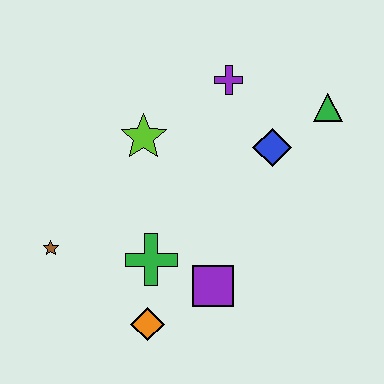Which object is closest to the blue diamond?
The green triangle is closest to the blue diamond.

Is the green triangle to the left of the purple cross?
No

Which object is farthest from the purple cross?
The orange diamond is farthest from the purple cross.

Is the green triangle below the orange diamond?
No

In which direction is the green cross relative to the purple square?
The green cross is to the left of the purple square.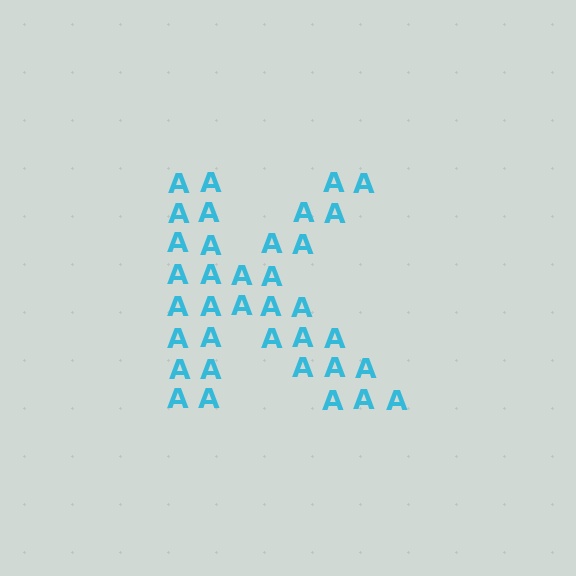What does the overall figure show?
The overall figure shows the letter K.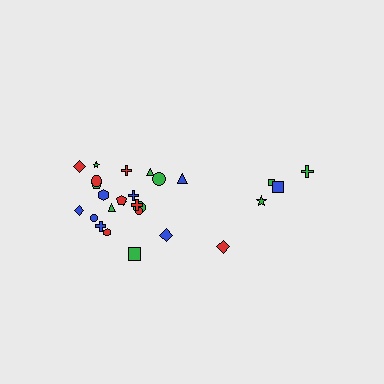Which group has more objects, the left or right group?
The left group.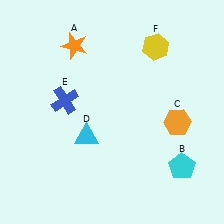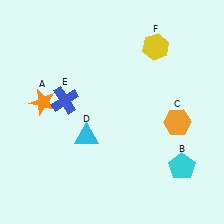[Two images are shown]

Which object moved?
The orange star (A) moved down.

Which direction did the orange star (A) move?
The orange star (A) moved down.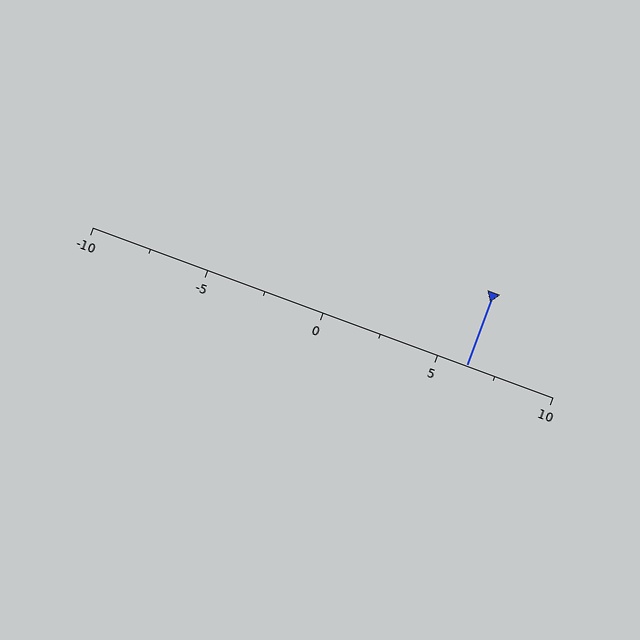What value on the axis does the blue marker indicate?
The marker indicates approximately 6.2.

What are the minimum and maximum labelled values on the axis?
The axis runs from -10 to 10.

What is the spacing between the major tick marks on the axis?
The major ticks are spaced 5 apart.